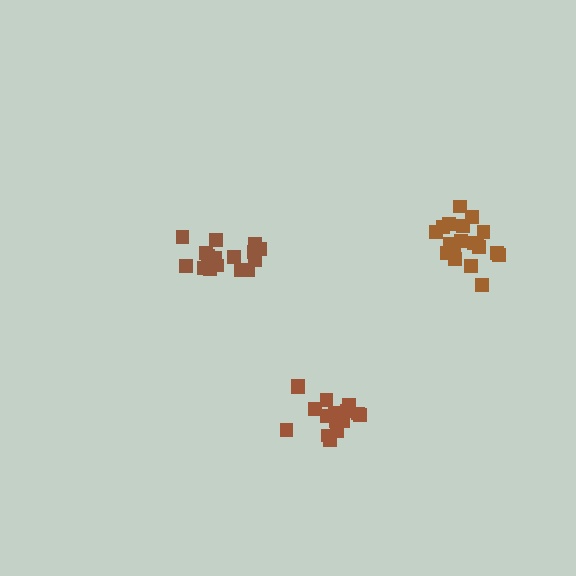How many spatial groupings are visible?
There are 3 spatial groupings.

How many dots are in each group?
Group 1: 16 dots, Group 2: 19 dots, Group 3: 16 dots (51 total).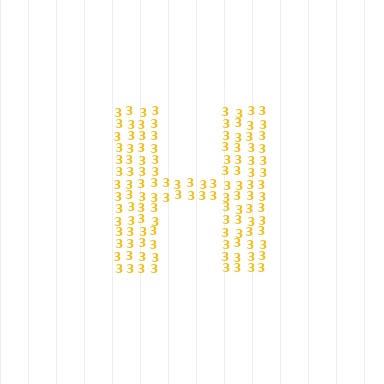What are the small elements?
The small elements are digit 3's.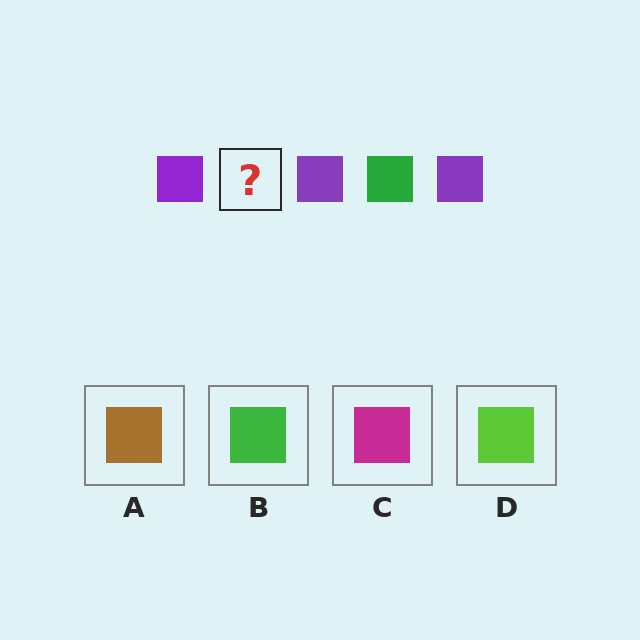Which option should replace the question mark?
Option B.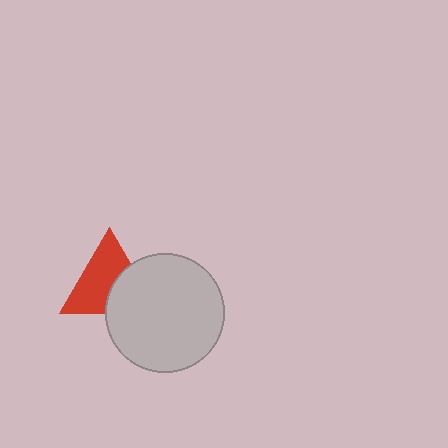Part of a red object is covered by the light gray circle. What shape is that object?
It is a triangle.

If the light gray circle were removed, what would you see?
You would see the complete red triangle.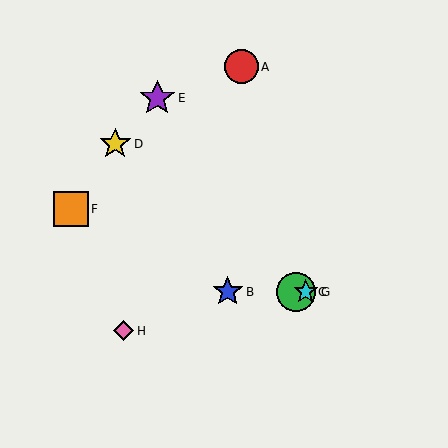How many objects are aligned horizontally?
3 objects (B, C, G) are aligned horizontally.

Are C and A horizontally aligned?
No, C is at y≈292 and A is at y≈67.